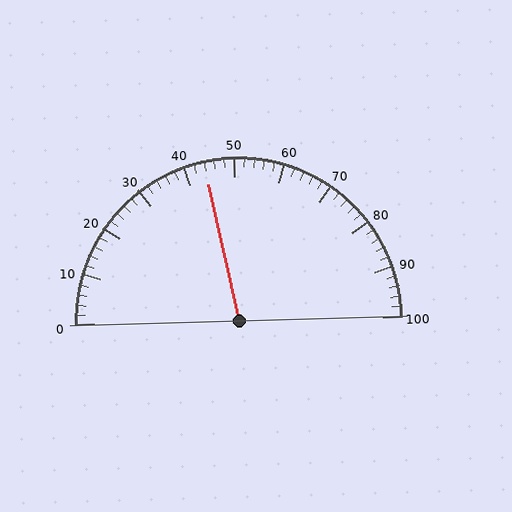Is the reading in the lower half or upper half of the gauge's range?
The reading is in the lower half of the range (0 to 100).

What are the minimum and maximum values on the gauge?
The gauge ranges from 0 to 100.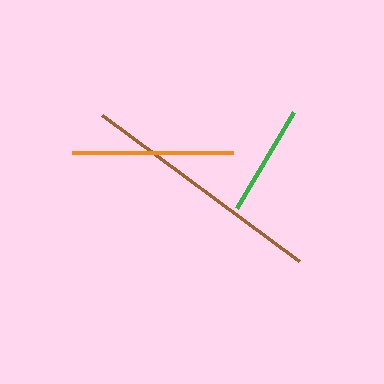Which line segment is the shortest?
The green line is the shortest at approximately 112 pixels.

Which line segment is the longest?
The brown line is the longest at approximately 245 pixels.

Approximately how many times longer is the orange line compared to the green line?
The orange line is approximately 1.4 times the length of the green line.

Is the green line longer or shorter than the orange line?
The orange line is longer than the green line.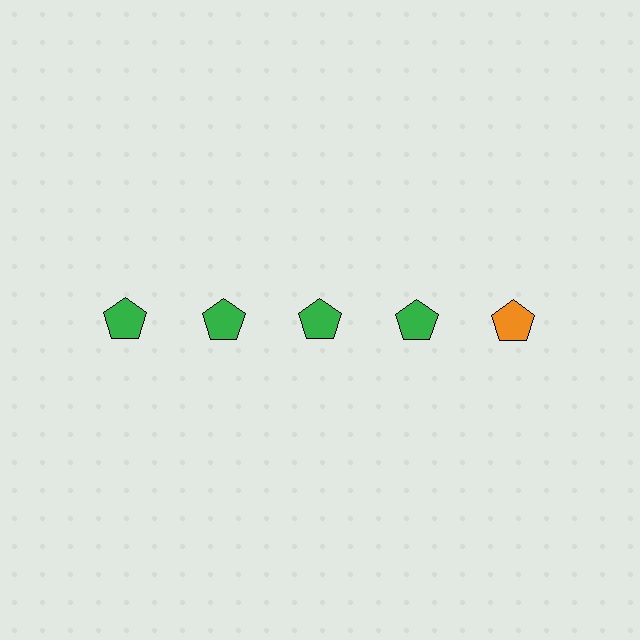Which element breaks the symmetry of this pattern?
The orange pentagon in the top row, rightmost column breaks the symmetry. All other shapes are green pentagons.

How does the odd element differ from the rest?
It has a different color: orange instead of green.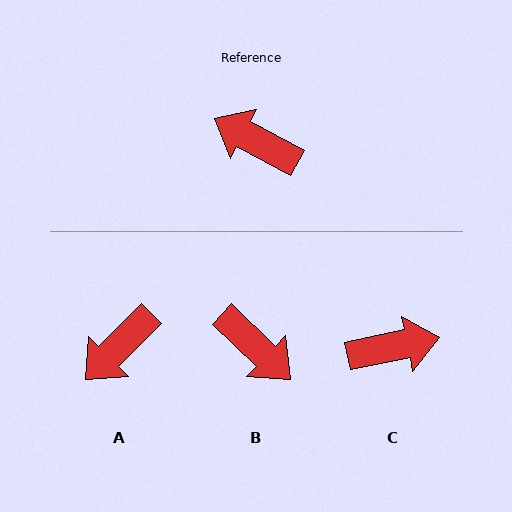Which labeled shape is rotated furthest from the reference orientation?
B, about 165 degrees away.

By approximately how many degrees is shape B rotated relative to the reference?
Approximately 165 degrees counter-clockwise.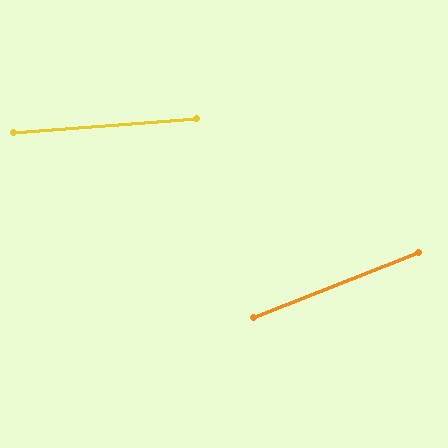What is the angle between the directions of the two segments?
Approximately 17 degrees.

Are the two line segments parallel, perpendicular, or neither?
Neither parallel nor perpendicular — they differ by about 17°.